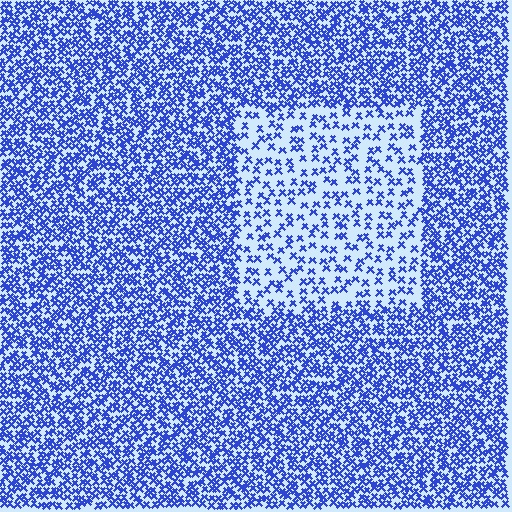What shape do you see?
I see a rectangle.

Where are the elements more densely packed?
The elements are more densely packed outside the rectangle boundary.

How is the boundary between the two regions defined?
The boundary is defined by a change in element density (approximately 2.4x ratio). All elements are the same color, size, and shape.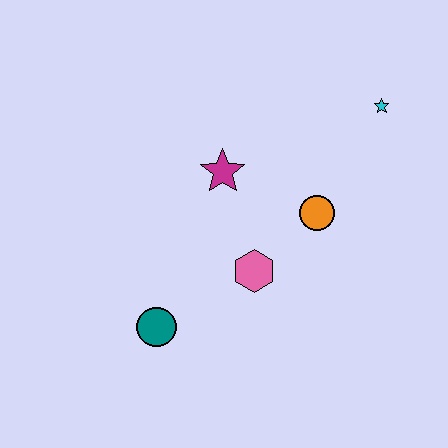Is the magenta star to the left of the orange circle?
Yes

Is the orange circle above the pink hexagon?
Yes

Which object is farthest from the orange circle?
The teal circle is farthest from the orange circle.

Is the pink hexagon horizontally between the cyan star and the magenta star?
Yes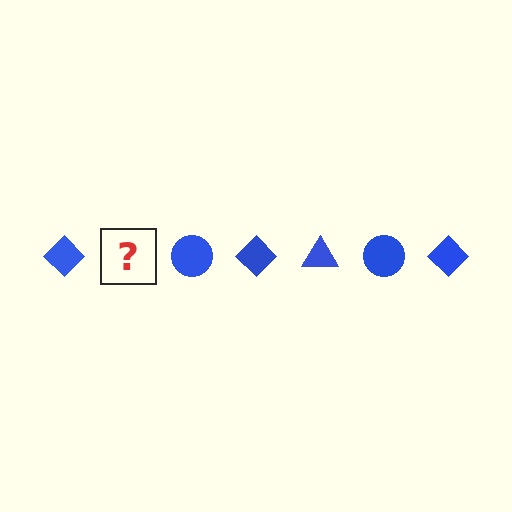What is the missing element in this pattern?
The missing element is a blue triangle.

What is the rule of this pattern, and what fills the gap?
The rule is that the pattern cycles through diamond, triangle, circle shapes in blue. The gap should be filled with a blue triangle.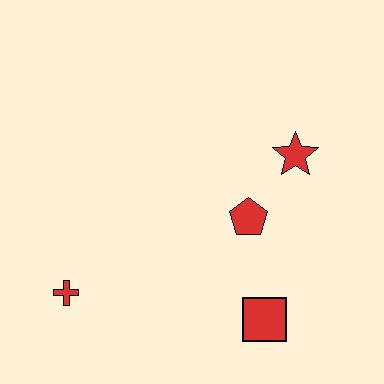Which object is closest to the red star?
The red pentagon is closest to the red star.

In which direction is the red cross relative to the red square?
The red cross is to the left of the red square.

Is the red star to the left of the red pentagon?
No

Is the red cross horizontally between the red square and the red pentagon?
No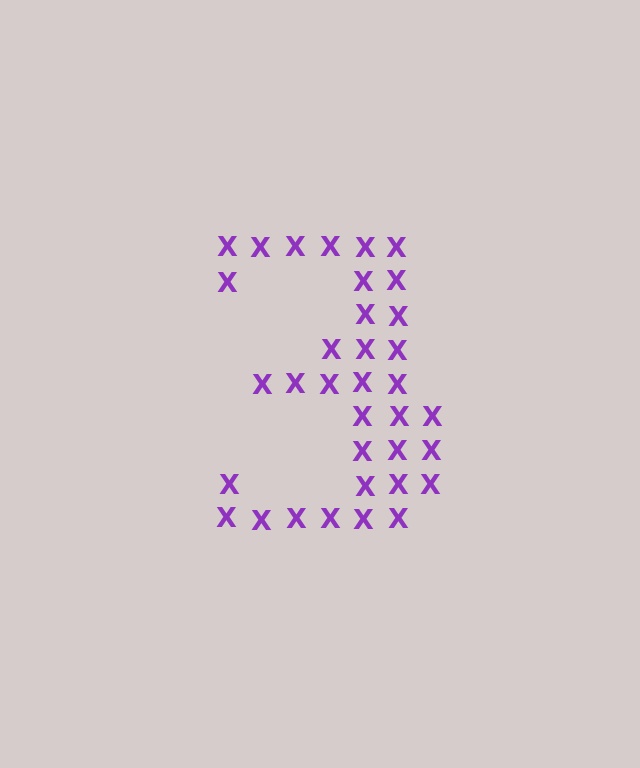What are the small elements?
The small elements are letter X's.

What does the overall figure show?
The overall figure shows the digit 3.